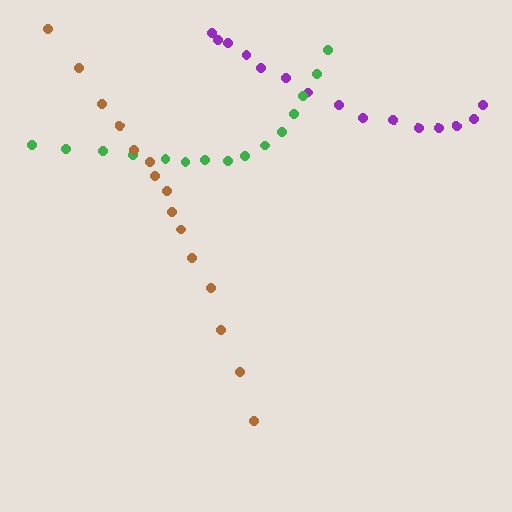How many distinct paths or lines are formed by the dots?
There are 3 distinct paths.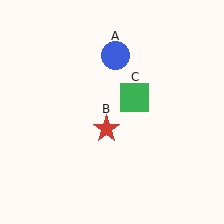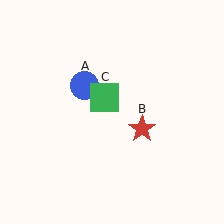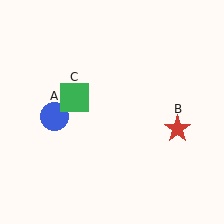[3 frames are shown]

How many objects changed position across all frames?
3 objects changed position: blue circle (object A), red star (object B), green square (object C).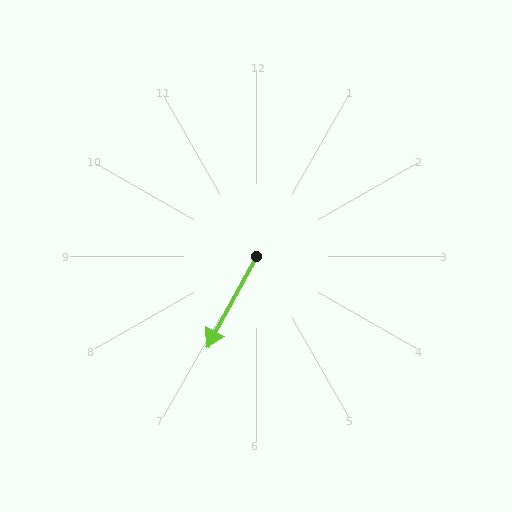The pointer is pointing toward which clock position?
Roughly 7 o'clock.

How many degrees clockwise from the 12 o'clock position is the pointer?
Approximately 209 degrees.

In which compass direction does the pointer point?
Southwest.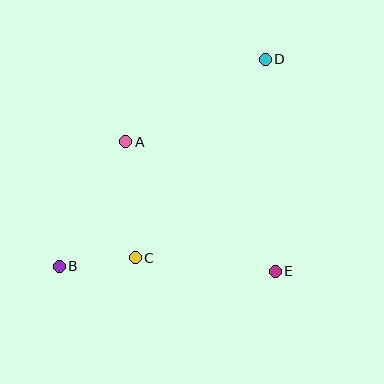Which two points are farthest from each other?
Points B and D are farthest from each other.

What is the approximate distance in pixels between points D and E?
The distance between D and E is approximately 212 pixels.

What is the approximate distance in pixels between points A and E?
The distance between A and E is approximately 198 pixels.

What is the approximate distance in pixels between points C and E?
The distance between C and E is approximately 141 pixels.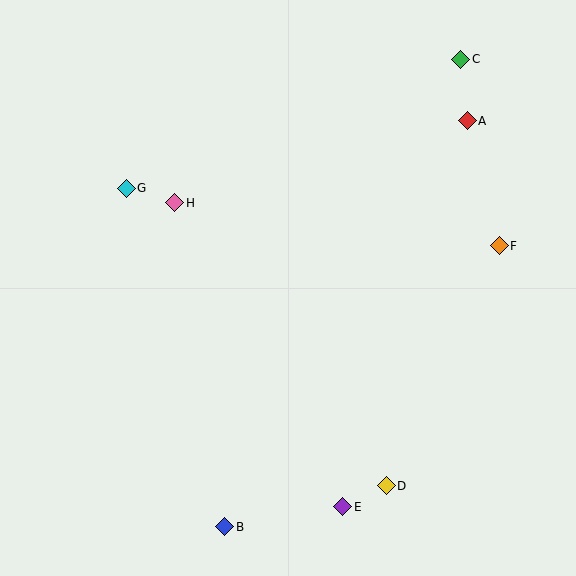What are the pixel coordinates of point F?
Point F is at (499, 246).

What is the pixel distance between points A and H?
The distance between A and H is 304 pixels.